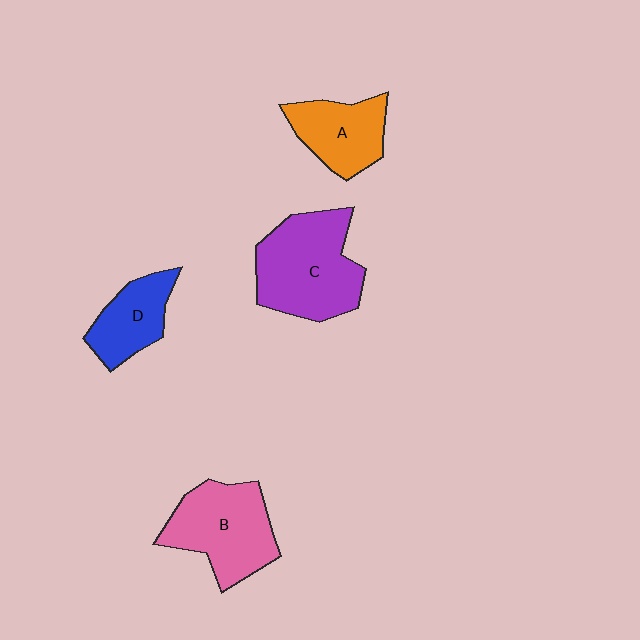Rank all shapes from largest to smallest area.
From largest to smallest: C (purple), B (pink), A (orange), D (blue).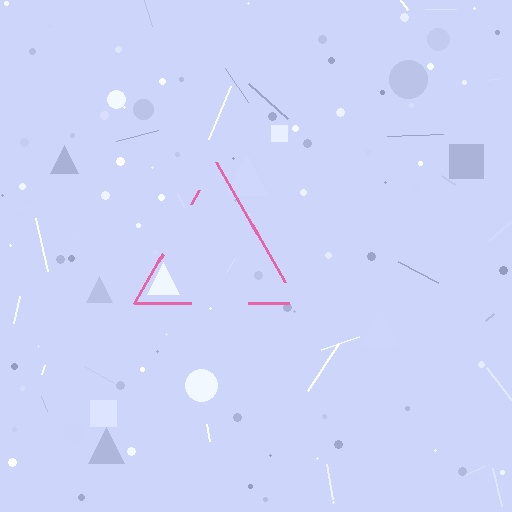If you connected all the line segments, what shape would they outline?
They would outline a triangle.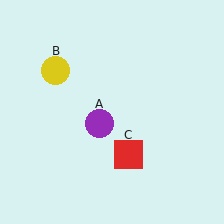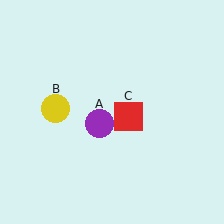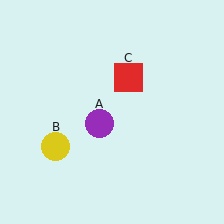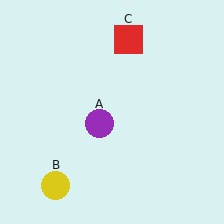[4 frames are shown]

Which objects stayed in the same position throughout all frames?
Purple circle (object A) remained stationary.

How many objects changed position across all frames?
2 objects changed position: yellow circle (object B), red square (object C).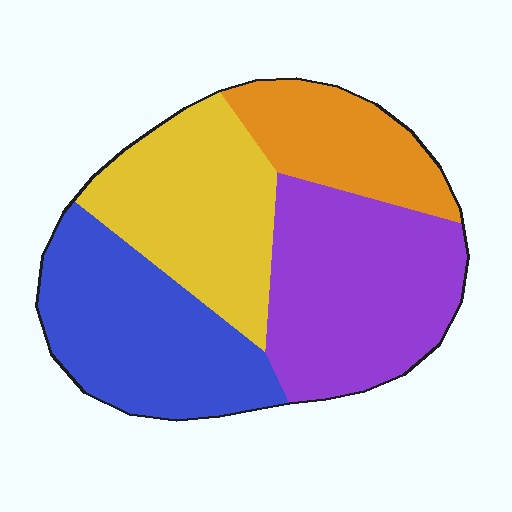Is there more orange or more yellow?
Yellow.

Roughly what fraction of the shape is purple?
Purple covers about 30% of the shape.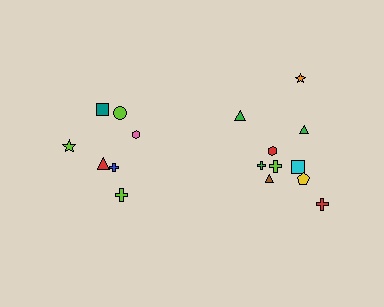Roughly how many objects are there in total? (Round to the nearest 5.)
Roughly 15 objects in total.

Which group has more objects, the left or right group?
The right group.